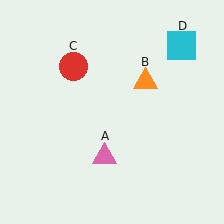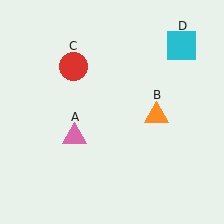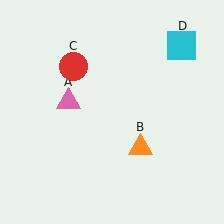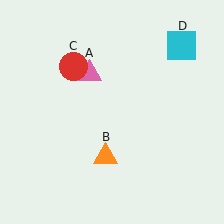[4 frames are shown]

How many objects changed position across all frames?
2 objects changed position: pink triangle (object A), orange triangle (object B).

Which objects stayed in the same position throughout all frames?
Red circle (object C) and cyan square (object D) remained stationary.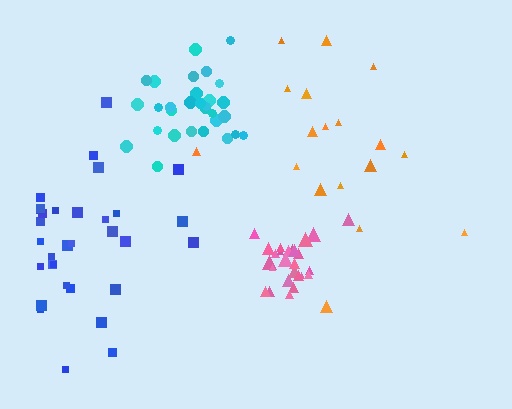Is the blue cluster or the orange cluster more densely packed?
Blue.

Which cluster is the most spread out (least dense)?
Orange.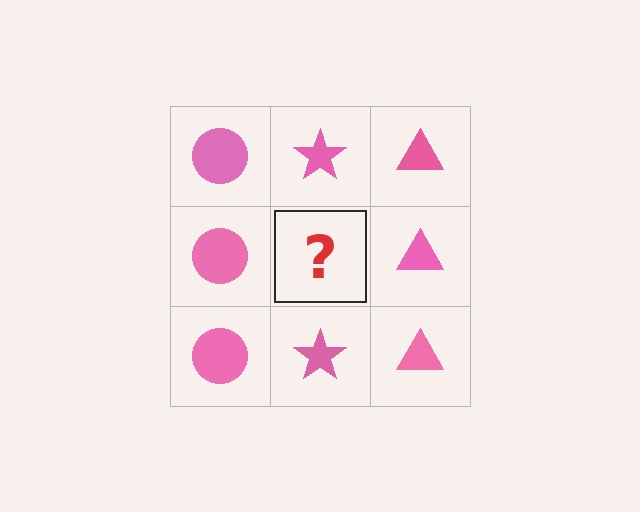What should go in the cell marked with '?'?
The missing cell should contain a pink star.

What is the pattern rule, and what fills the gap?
The rule is that each column has a consistent shape. The gap should be filled with a pink star.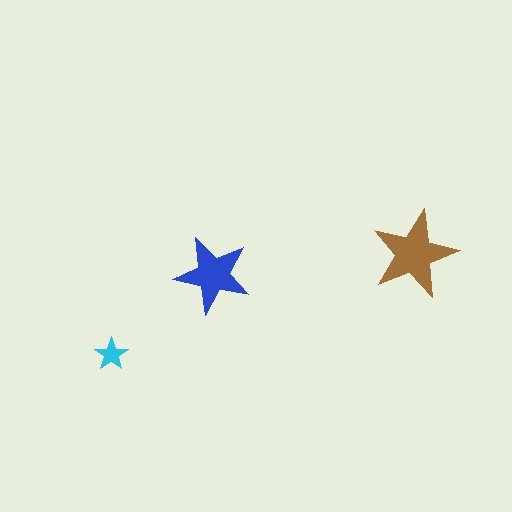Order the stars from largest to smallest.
the brown one, the blue one, the cyan one.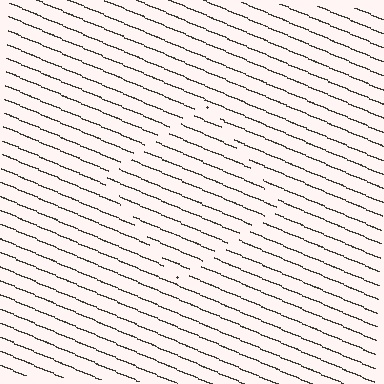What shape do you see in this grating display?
An illusory square. The interior of the shape contains the same grating, shifted by half a period — the contour is defined by the phase discontinuity where line-ends from the inner and outer gratings abut.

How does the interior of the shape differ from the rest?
The interior of the shape contains the same grating, shifted by half a period — the contour is defined by the phase discontinuity where line-ends from the inner and outer gratings abut.